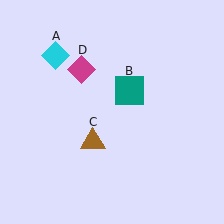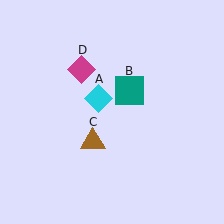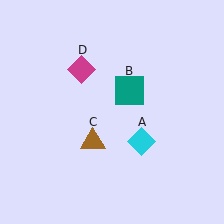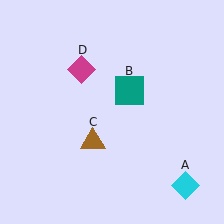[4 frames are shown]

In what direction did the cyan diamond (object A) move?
The cyan diamond (object A) moved down and to the right.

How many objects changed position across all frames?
1 object changed position: cyan diamond (object A).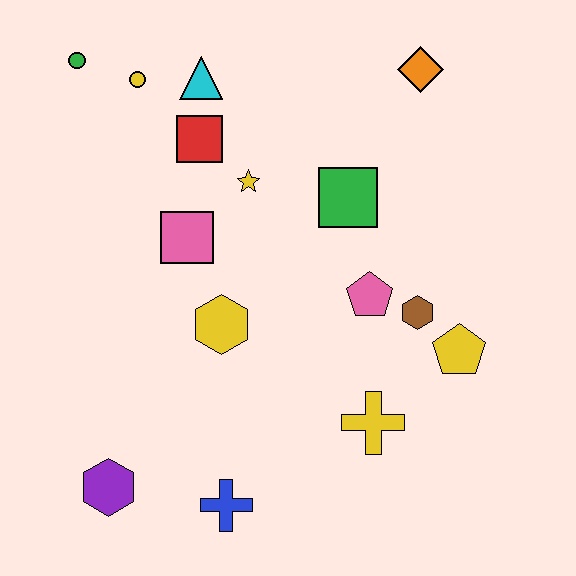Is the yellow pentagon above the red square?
No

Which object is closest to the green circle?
The yellow circle is closest to the green circle.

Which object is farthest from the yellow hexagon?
The orange diamond is farthest from the yellow hexagon.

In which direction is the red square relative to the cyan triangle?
The red square is below the cyan triangle.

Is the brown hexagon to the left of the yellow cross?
No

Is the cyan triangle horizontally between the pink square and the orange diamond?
Yes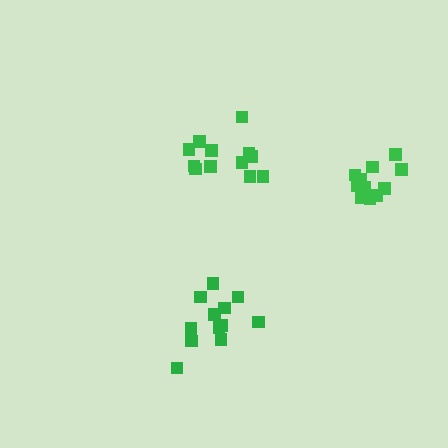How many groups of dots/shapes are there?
There are 3 groups.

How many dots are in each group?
Group 1: 12 dots, Group 2: 12 dots, Group 3: 12 dots (36 total).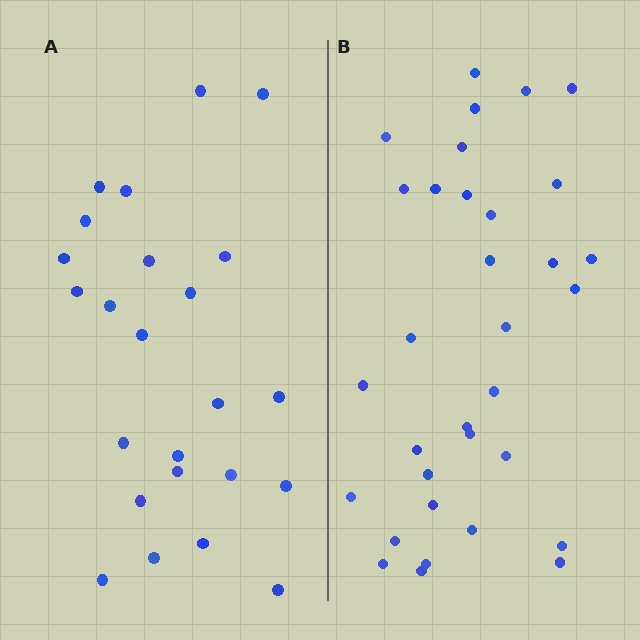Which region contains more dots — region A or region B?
Region B (the right region) has more dots.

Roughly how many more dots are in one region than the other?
Region B has roughly 8 or so more dots than region A.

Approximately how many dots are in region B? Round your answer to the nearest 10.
About 30 dots. (The exact count is 33, which rounds to 30.)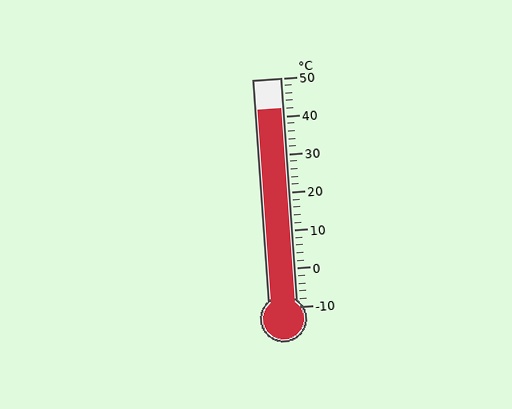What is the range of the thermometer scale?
The thermometer scale ranges from -10°C to 50°C.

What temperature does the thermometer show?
The thermometer shows approximately 42°C.